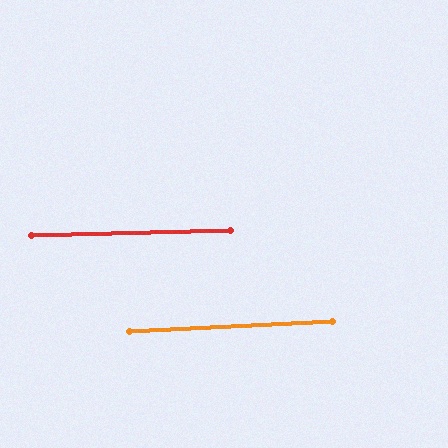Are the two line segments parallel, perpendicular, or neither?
Parallel — their directions differ by only 1.6°.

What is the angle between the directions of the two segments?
Approximately 2 degrees.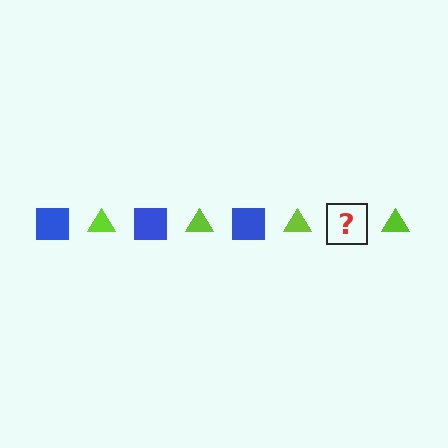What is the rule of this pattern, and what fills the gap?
The rule is that the pattern alternates between blue square and lime triangle. The gap should be filled with a blue square.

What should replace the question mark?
The question mark should be replaced with a blue square.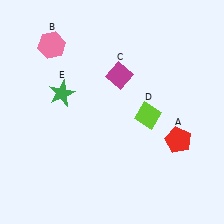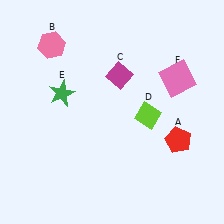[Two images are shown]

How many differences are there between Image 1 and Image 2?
There is 1 difference between the two images.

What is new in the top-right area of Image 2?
A pink square (F) was added in the top-right area of Image 2.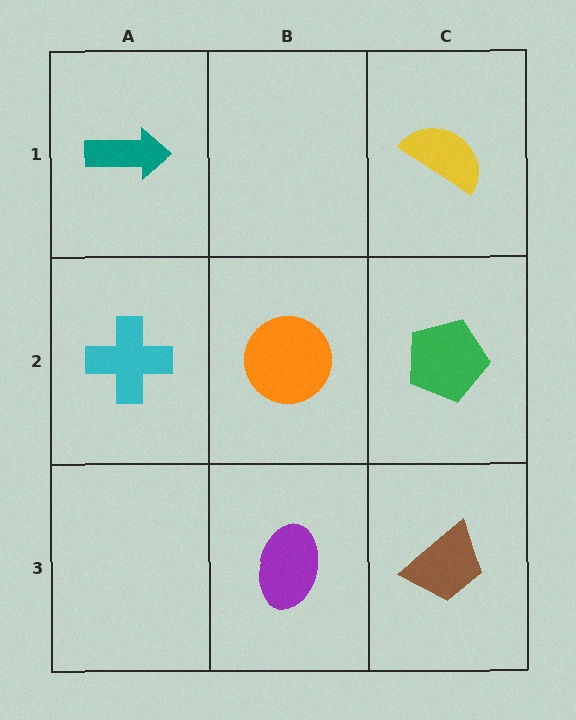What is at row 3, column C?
A brown trapezoid.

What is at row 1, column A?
A teal arrow.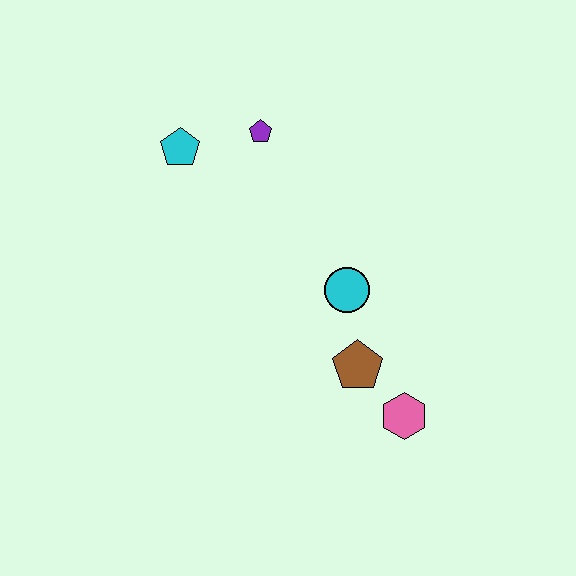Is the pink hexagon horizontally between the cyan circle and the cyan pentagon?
No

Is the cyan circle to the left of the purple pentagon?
No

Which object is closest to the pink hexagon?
The brown pentagon is closest to the pink hexagon.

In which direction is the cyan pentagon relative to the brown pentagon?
The cyan pentagon is above the brown pentagon.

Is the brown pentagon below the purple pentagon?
Yes